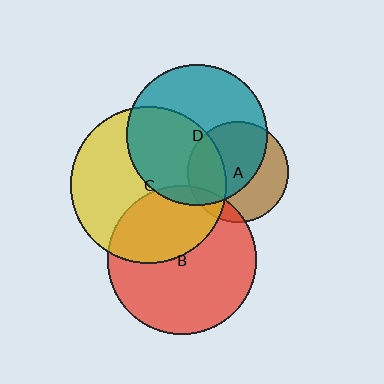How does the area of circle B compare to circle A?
Approximately 2.2 times.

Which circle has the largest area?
Circle C (yellow).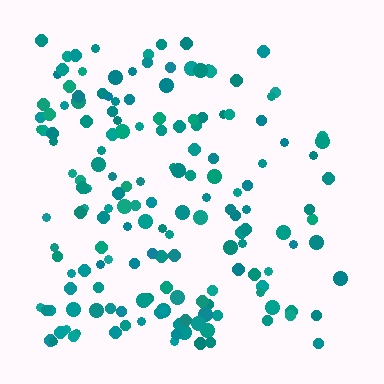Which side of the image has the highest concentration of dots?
The left.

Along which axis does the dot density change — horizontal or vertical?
Horizontal.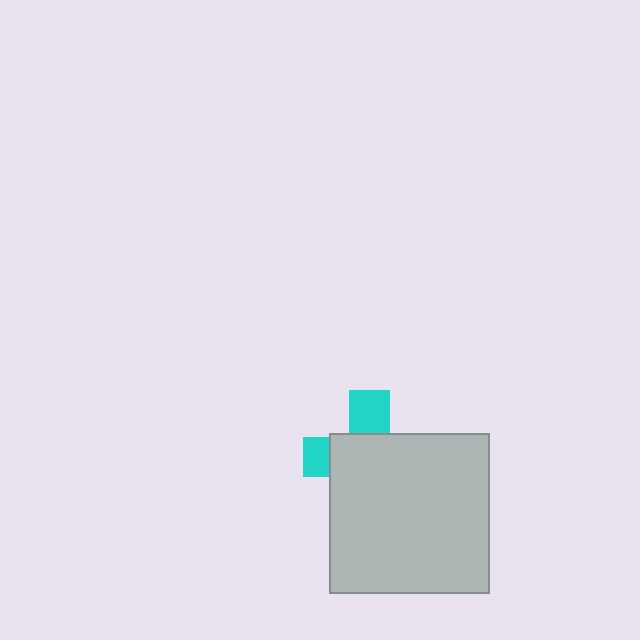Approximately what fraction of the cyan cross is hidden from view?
Roughly 69% of the cyan cross is hidden behind the light gray square.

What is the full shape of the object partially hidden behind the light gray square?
The partially hidden object is a cyan cross.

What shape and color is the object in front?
The object in front is a light gray square.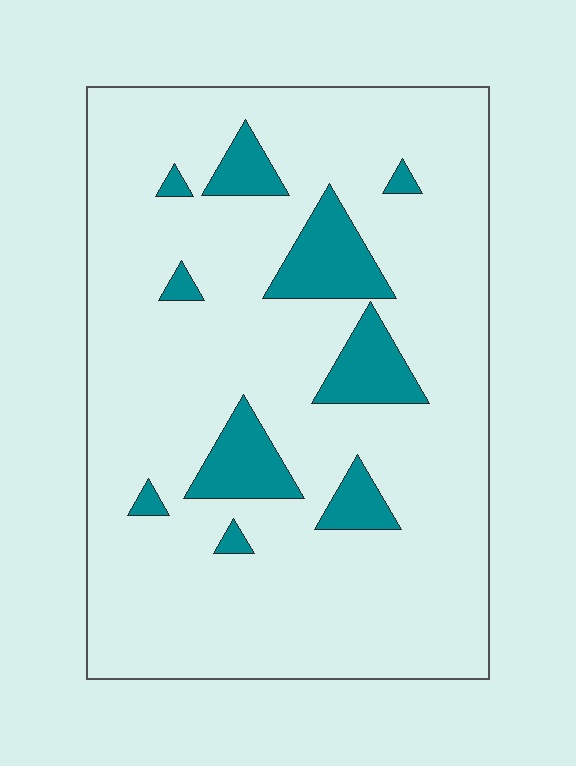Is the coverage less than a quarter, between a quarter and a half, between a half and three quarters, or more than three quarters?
Less than a quarter.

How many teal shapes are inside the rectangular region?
10.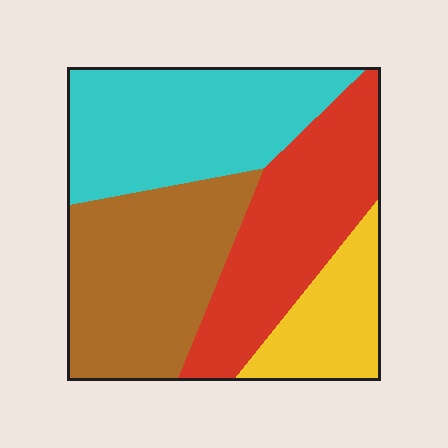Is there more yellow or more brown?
Brown.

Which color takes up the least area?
Yellow, at roughly 15%.